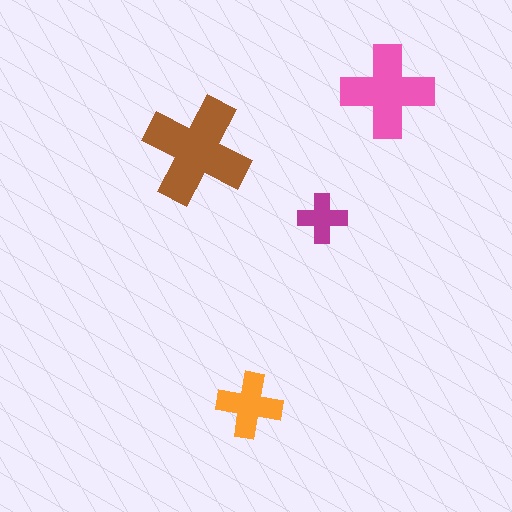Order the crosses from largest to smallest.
the brown one, the pink one, the orange one, the magenta one.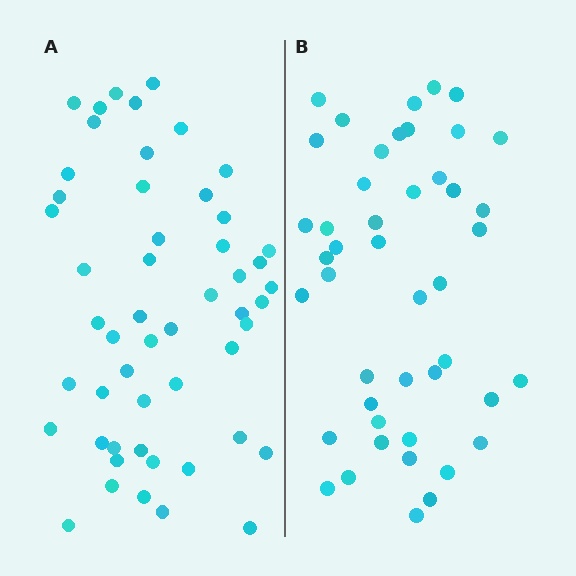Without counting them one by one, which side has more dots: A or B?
Region A (the left region) has more dots.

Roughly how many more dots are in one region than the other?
Region A has roughly 8 or so more dots than region B.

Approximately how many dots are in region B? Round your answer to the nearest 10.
About 40 dots. (The exact count is 45, which rounds to 40.)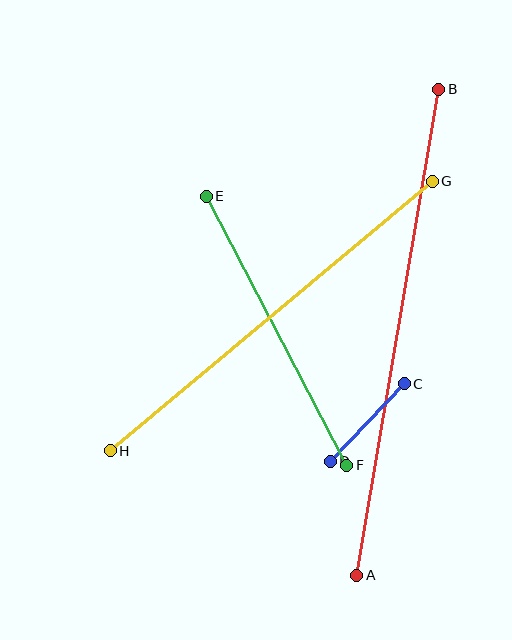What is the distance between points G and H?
The distance is approximately 420 pixels.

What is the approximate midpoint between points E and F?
The midpoint is at approximately (277, 331) pixels.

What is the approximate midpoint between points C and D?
The midpoint is at approximately (367, 422) pixels.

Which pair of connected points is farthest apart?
Points A and B are farthest apart.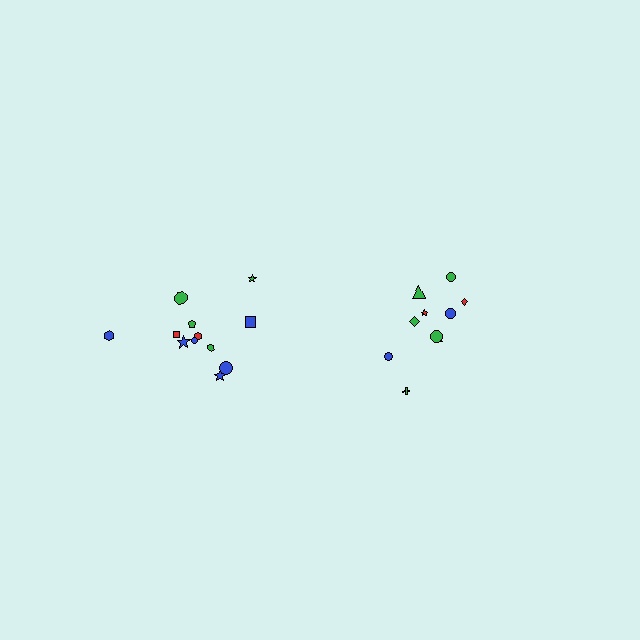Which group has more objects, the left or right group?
The left group.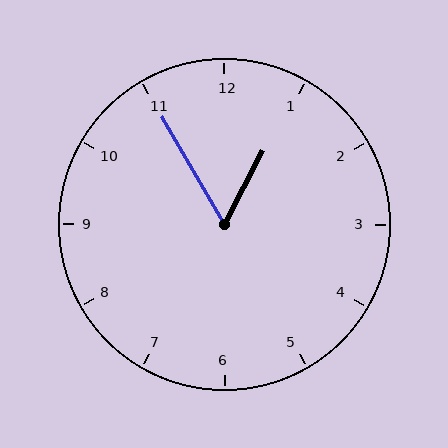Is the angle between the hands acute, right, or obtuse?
It is acute.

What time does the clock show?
12:55.